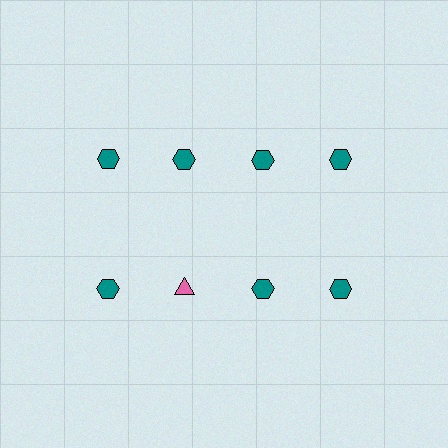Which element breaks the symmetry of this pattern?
The pink triangle in the second row, second from left column breaks the symmetry. All other shapes are teal hexagons.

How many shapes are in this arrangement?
There are 8 shapes arranged in a grid pattern.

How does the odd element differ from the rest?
It differs in both color (pink instead of teal) and shape (triangle instead of hexagon).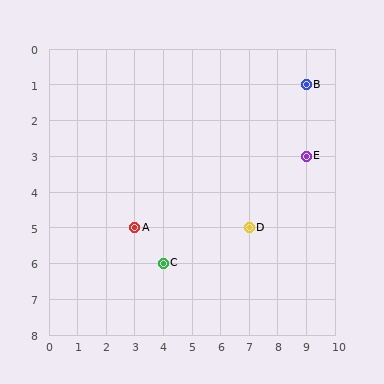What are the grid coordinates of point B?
Point B is at grid coordinates (9, 1).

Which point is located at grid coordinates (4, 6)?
Point C is at (4, 6).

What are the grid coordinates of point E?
Point E is at grid coordinates (9, 3).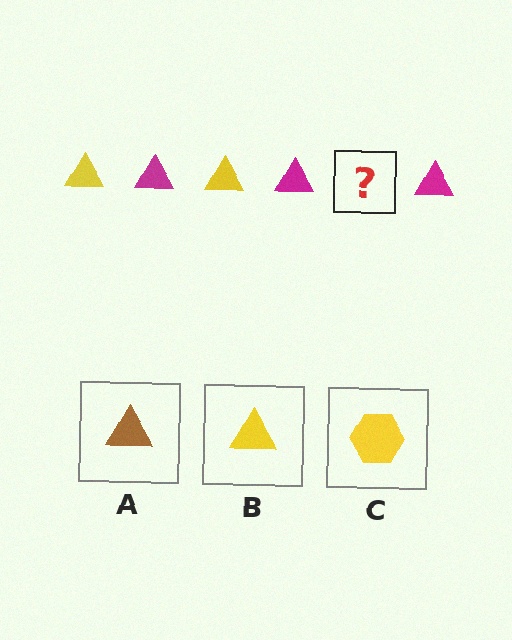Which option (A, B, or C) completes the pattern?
B.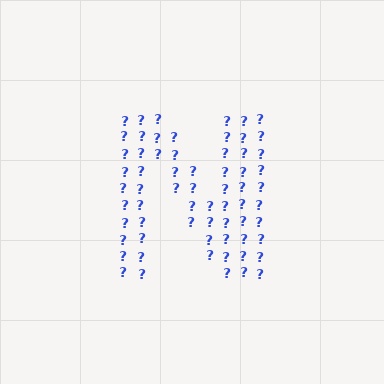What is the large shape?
The large shape is the letter N.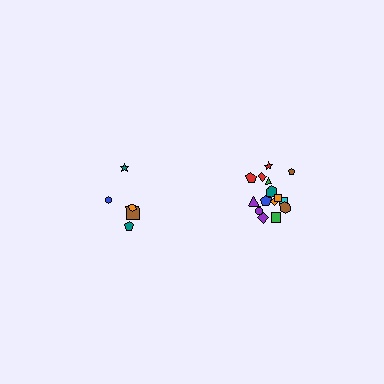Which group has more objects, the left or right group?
The right group.